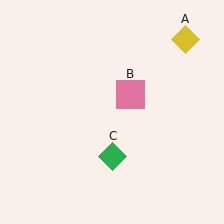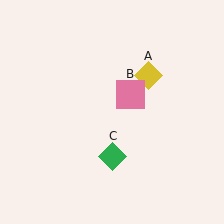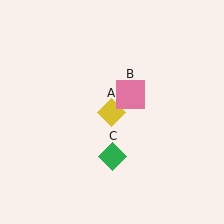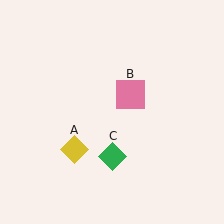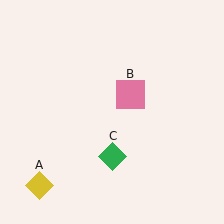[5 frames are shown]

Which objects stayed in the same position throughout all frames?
Pink square (object B) and green diamond (object C) remained stationary.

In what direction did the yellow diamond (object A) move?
The yellow diamond (object A) moved down and to the left.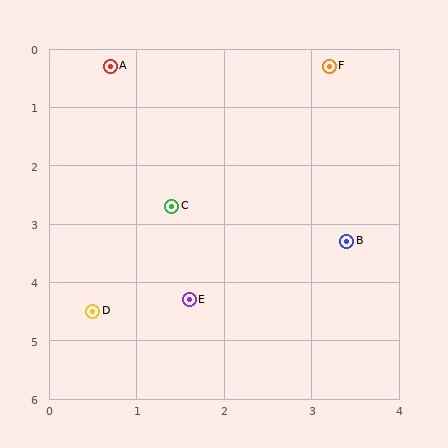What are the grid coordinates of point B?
Point B is at approximately (3.4, 3.3).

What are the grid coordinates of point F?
Point F is at approximately (3.2, 0.3).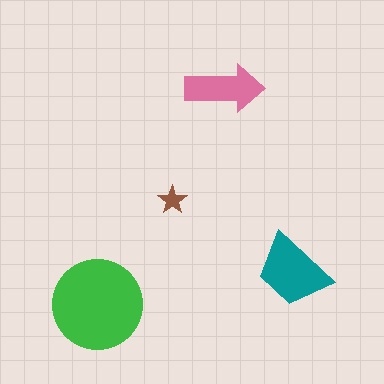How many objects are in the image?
There are 4 objects in the image.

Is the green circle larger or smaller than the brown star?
Larger.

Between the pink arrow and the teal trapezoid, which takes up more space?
The teal trapezoid.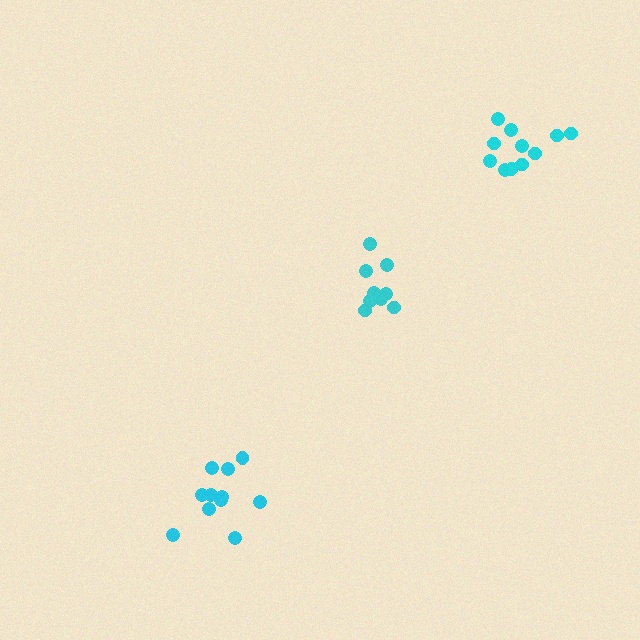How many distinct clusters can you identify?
There are 3 distinct clusters.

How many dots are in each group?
Group 1: 9 dots, Group 2: 11 dots, Group 3: 11 dots (31 total).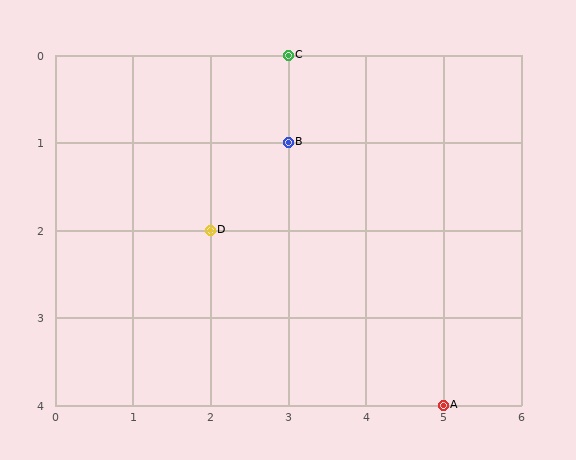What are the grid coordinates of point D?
Point D is at grid coordinates (2, 2).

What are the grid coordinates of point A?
Point A is at grid coordinates (5, 4).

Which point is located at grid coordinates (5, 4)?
Point A is at (5, 4).